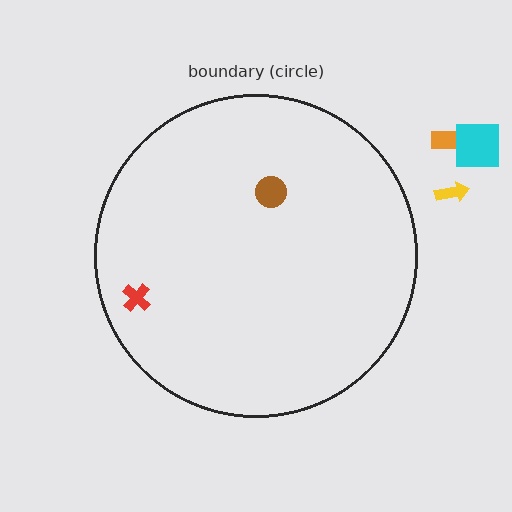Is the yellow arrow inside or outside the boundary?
Outside.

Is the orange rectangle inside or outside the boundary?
Outside.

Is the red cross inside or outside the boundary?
Inside.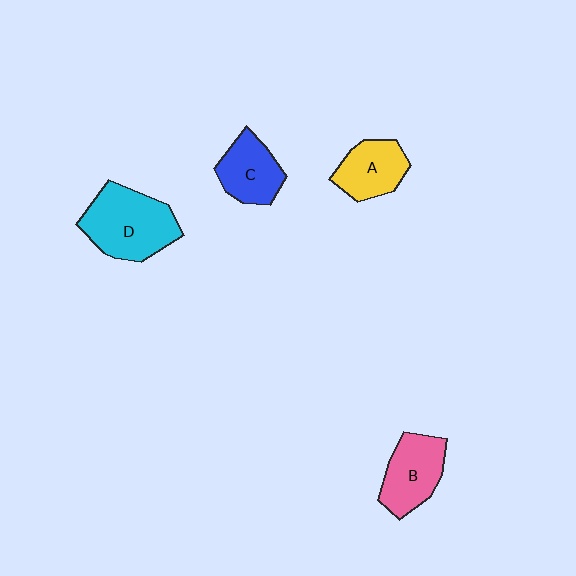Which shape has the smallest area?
Shape A (yellow).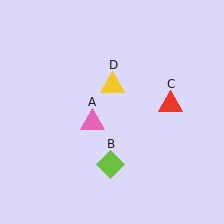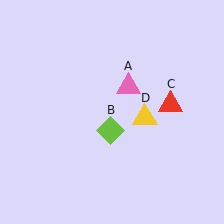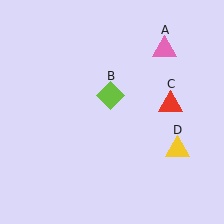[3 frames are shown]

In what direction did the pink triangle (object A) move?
The pink triangle (object A) moved up and to the right.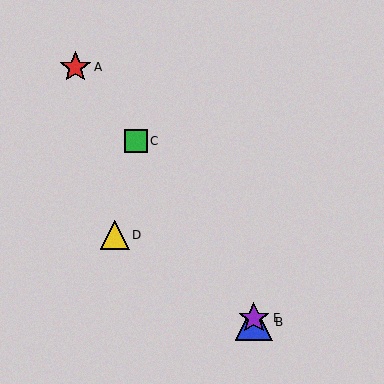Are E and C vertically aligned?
No, E is at x≈254 and C is at x≈136.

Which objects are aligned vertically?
Objects B, E are aligned vertically.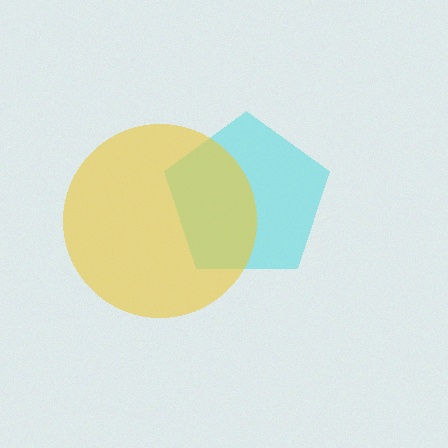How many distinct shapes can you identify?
There are 2 distinct shapes: a cyan pentagon, a yellow circle.